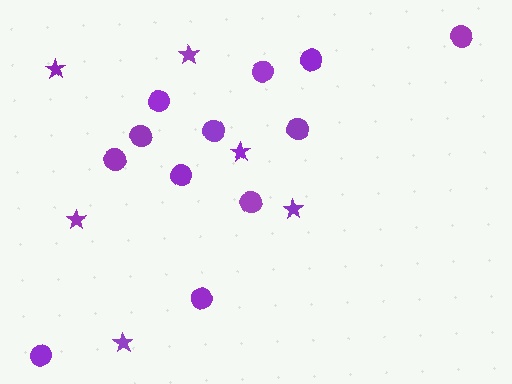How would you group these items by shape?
There are 2 groups: one group of circles (12) and one group of stars (6).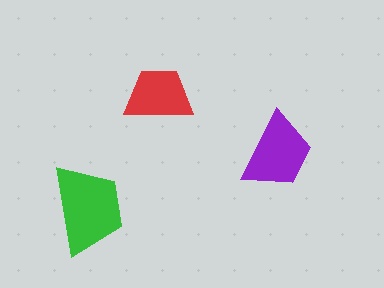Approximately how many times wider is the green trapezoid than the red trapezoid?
About 1.5 times wider.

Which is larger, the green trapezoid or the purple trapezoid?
The green one.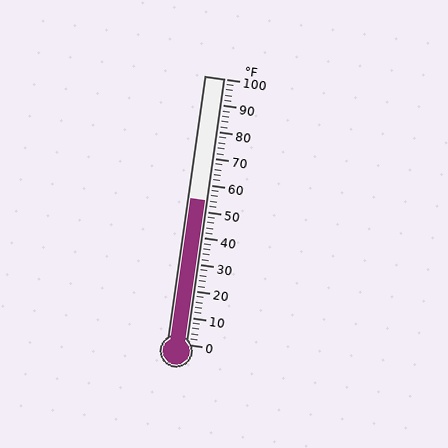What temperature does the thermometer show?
The thermometer shows approximately 54°F.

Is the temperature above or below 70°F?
The temperature is below 70°F.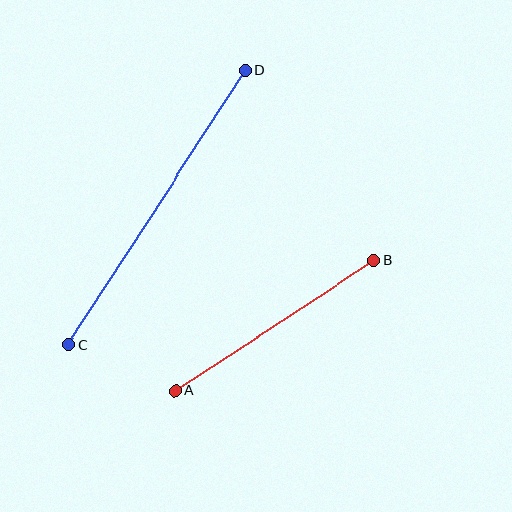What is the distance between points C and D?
The distance is approximately 327 pixels.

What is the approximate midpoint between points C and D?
The midpoint is at approximately (157, 207) pixels.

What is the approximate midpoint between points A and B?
The midpoint is at approximately (275, 326) pixels.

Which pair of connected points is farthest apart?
Points C and D are farthest apart.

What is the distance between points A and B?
The distance is approximately 238 pixels.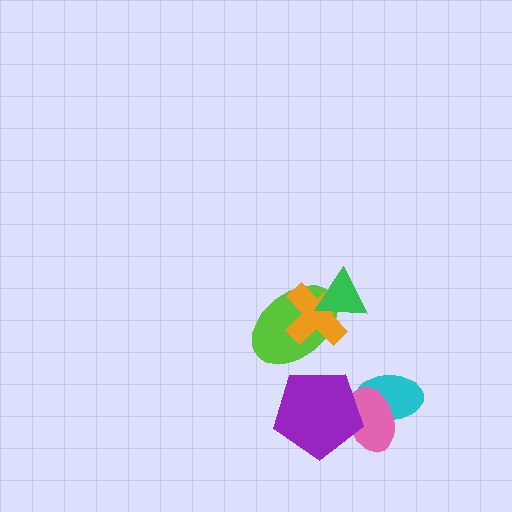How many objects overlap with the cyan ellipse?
2 objects overlap with the cyan ellipse.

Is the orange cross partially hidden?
Yes, it is partially covered by another shape.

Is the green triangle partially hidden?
No, no other shape covers it.